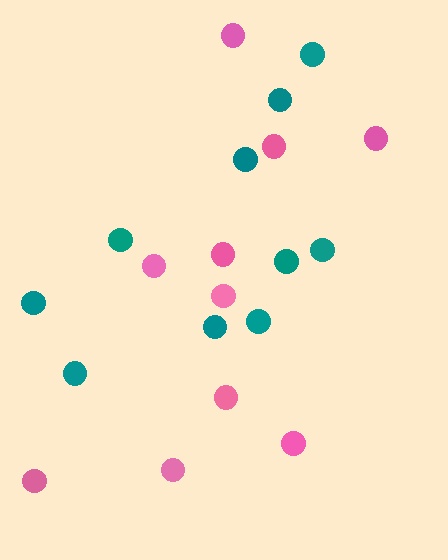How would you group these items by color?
There are 2 groups: one group of teal circles (10) and one group of pink circles (10).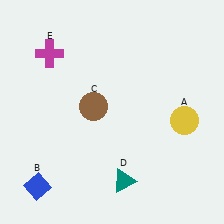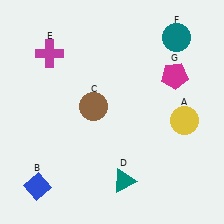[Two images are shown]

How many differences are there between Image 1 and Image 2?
There are 2 differences between the two images.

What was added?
A teal circle (F), a magenta pentagon (G) were added in Image 2.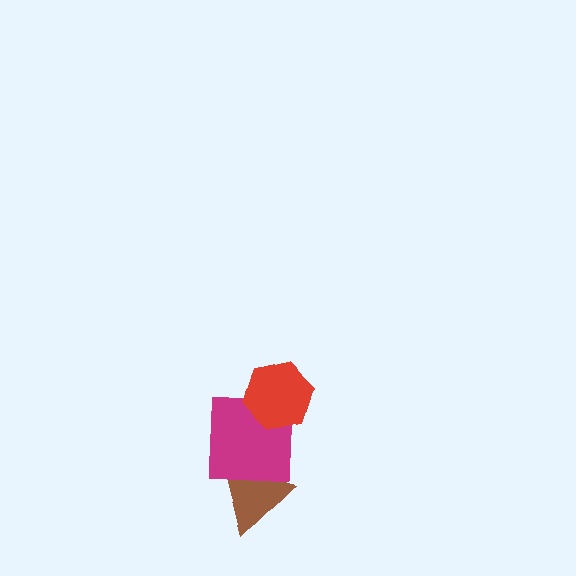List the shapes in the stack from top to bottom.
From top to bottom: the red hexagon, the magenta square, the brown triangle.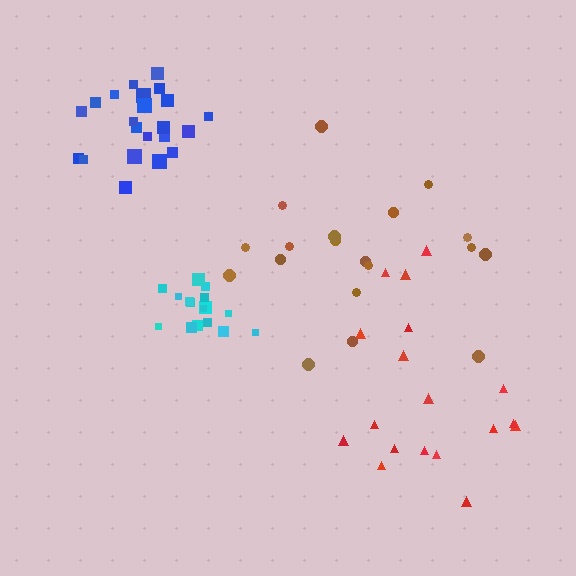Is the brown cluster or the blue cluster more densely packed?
Blue.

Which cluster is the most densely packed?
Cyan.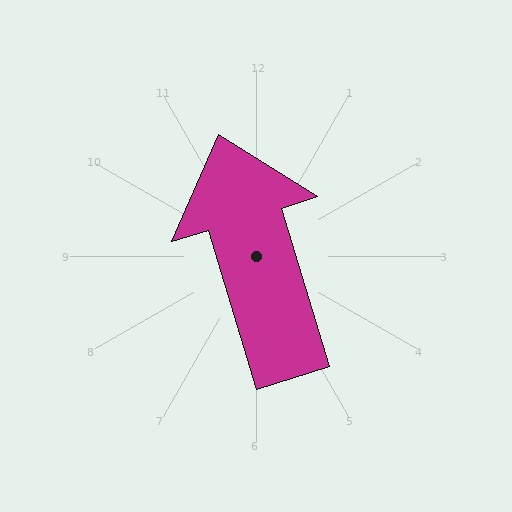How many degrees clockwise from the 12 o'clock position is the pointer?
Approximately 343 degrees.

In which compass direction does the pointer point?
North.